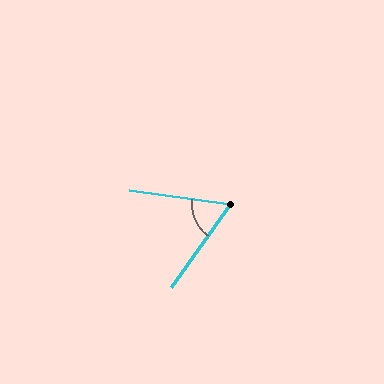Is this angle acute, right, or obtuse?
It is acute.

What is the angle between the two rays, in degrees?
Approximately 62 degrees.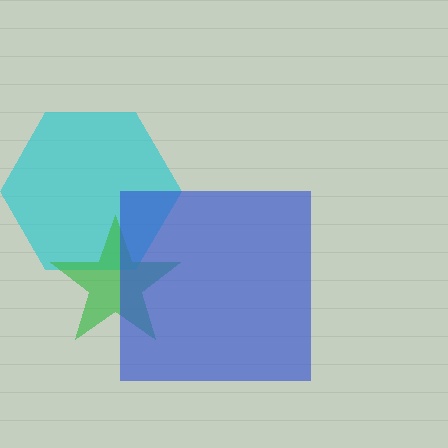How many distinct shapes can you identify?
There are 3 distinct shapes: a cyan hexagon, a green star, a blue square.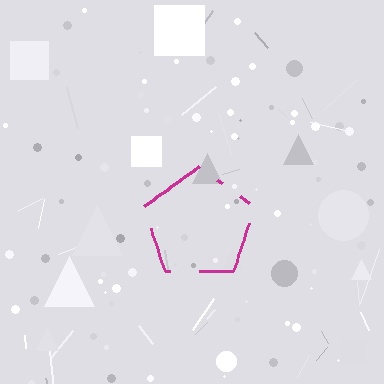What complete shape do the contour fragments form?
The contour fragments form a pentagon.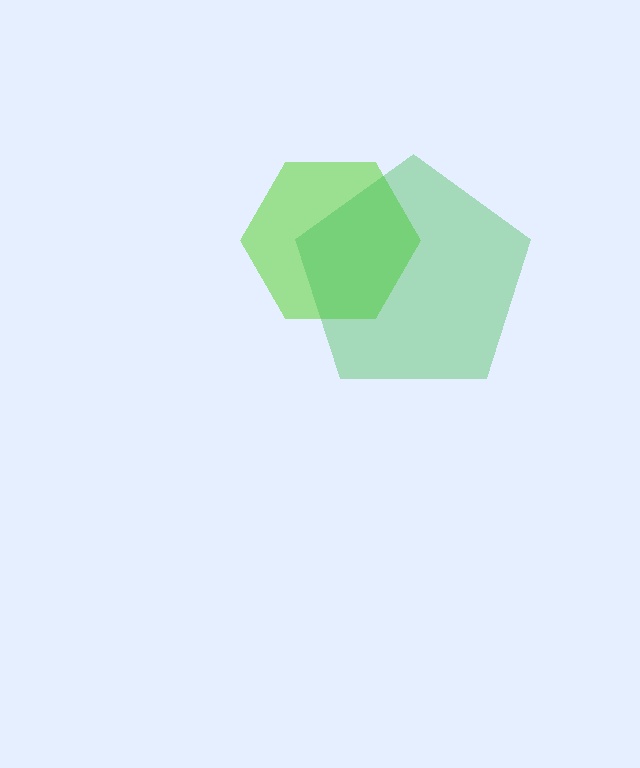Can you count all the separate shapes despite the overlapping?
Yes, there are 2 separate shapes.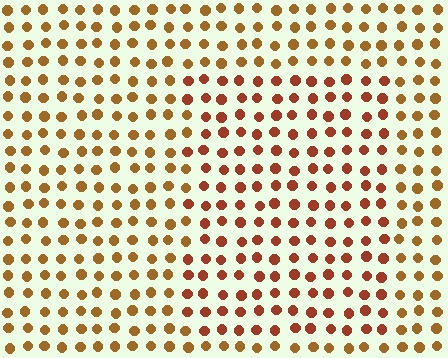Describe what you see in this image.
The image is filled with small brown elements in a uniform arrangement. A rectangle-shaped region is visible where the elements are tinted to a slightly different hue, forming a subtle color boundary.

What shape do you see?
I see a rectangle.